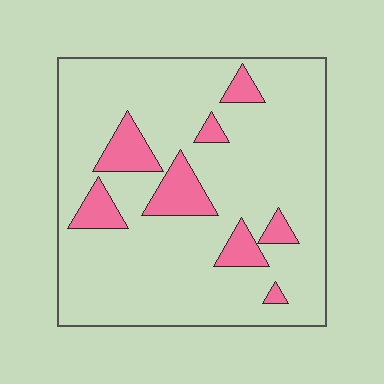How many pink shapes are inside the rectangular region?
8.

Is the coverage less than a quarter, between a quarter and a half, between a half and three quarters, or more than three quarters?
Less than a quarter.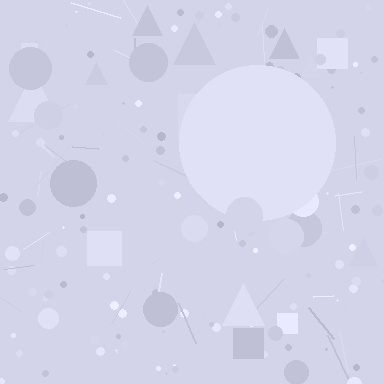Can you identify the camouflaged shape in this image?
The camouflaged shape is a circle.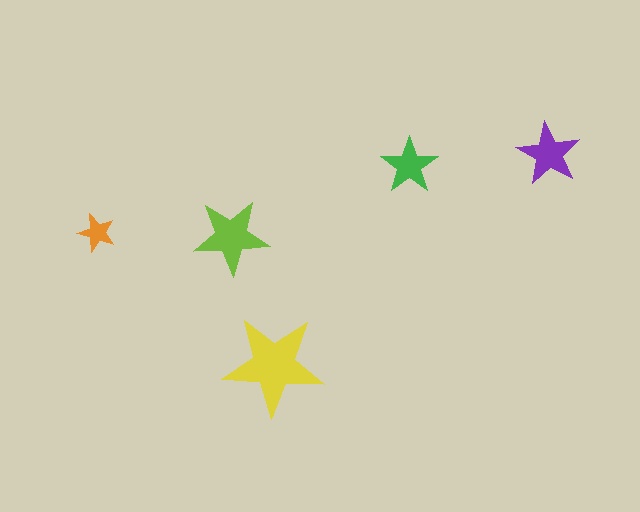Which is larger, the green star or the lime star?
The lime one.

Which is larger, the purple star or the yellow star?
The yellow one.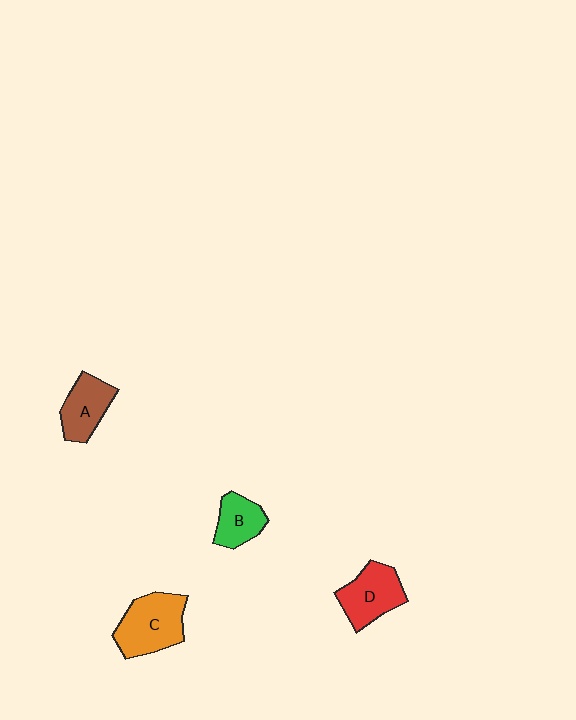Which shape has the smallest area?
Shape B (green).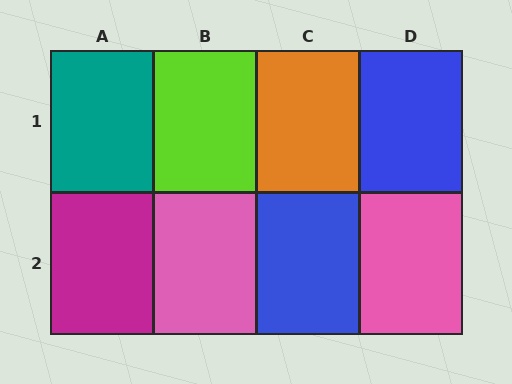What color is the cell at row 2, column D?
Pink.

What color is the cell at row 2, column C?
Blue.